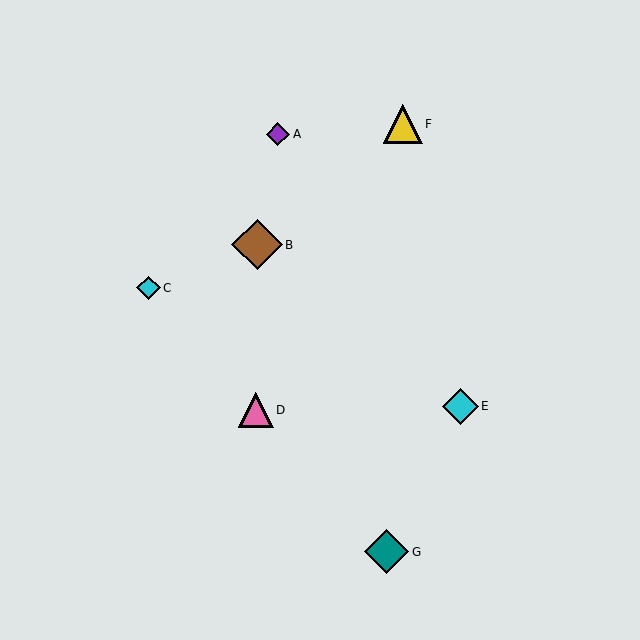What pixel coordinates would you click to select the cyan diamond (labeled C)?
Click at (148, 288) to select the cyan diamond C.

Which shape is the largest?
The brown diamond (labeled B) is the largest.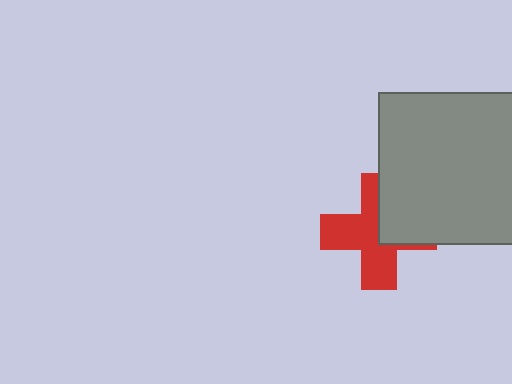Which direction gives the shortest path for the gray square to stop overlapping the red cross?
Moving toward the upper-right gives the shortest separation.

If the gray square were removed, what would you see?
You would see the complete red cross.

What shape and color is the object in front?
The object in front is a gray square.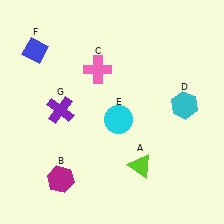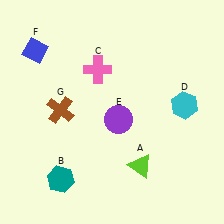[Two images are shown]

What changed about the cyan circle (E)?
In Image 1, E is cyan. In Image 2, it changed to purple.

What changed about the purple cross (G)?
In Image 1, G is purple. In Image 2, it changed to brown.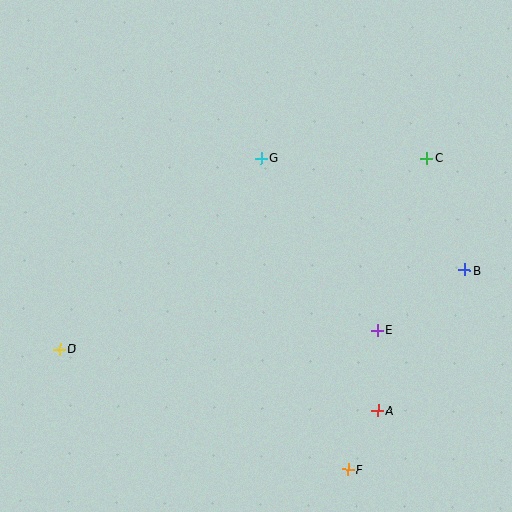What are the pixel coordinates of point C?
Point C is at (426, 158).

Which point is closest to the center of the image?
Point G at (261, 158) is closest to the center.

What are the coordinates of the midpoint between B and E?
The midpoint between B and E is at (421, 300).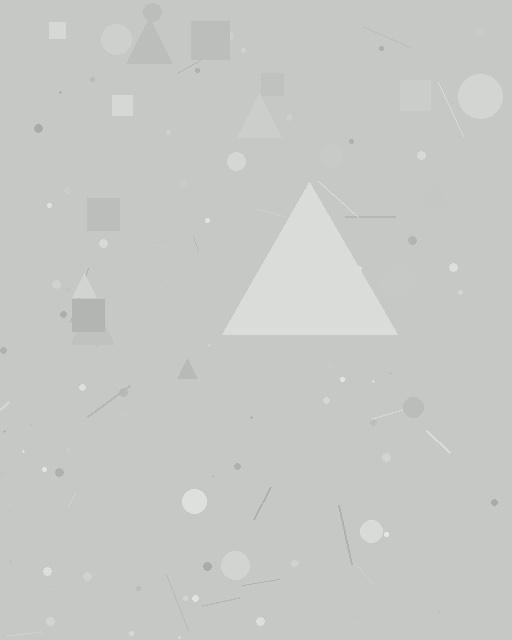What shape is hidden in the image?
A triangle is hidden in the image.